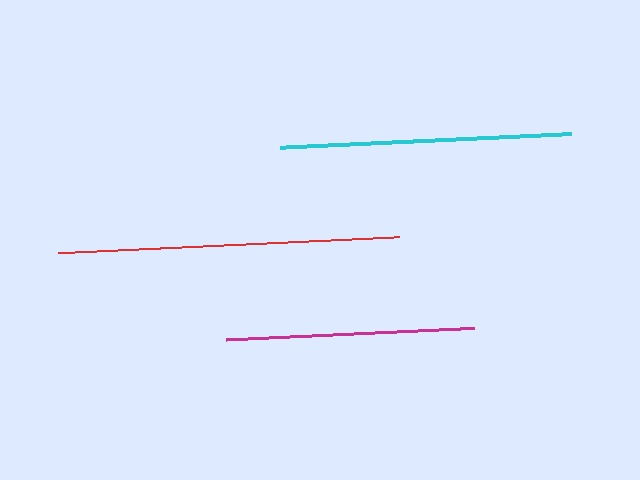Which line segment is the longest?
The red line is the longest at approximately 341 pixels.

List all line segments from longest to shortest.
From longest to shortest: red, cyan, magenta.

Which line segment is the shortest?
The magenta line is the shortest at approximately 249 pixels.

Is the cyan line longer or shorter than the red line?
The red line is longer than the cyan line.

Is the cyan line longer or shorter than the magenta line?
The cyan line is longer than the magenta line.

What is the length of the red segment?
The red segment is approximately 341 pixels long.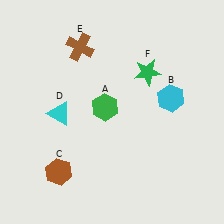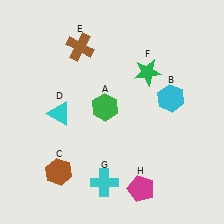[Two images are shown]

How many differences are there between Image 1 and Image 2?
There are 2 differences between the two images.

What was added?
A cyan cross (G), a magenta pentagon (H) were added in Image 2.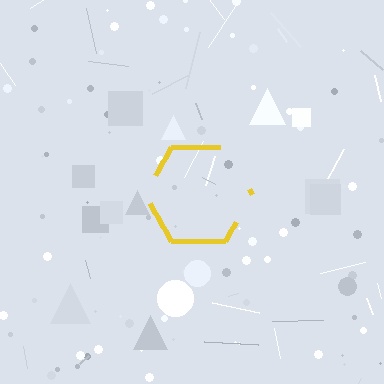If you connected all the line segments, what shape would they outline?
They would outline a hexagon.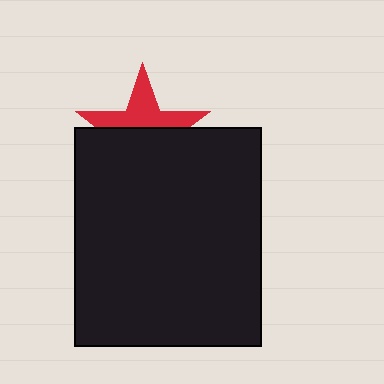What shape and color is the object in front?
The object in front is a black rectangle.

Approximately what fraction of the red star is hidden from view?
Roughly 55% of the red star is hidden behind the black rectangle.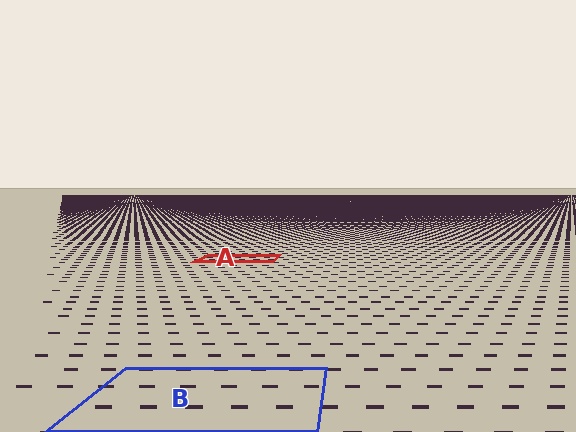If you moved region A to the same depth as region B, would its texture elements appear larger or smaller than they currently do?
They would appear larger. At a closer depth, the same texture elements are projected at a bigger on-screen size.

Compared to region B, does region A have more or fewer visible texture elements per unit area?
Region A has more texture elements per unit area — they are packed more densely because it is farther away.